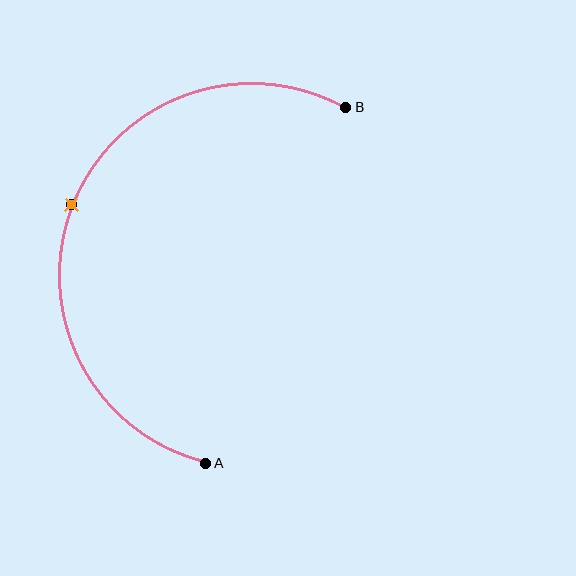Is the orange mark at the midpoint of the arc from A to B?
Yes. The orange mark lies on the arc at equal arc-length from both A and B — it is the arc midpoint.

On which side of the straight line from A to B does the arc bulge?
The arc bulges to the left of the straight line connecting A and B.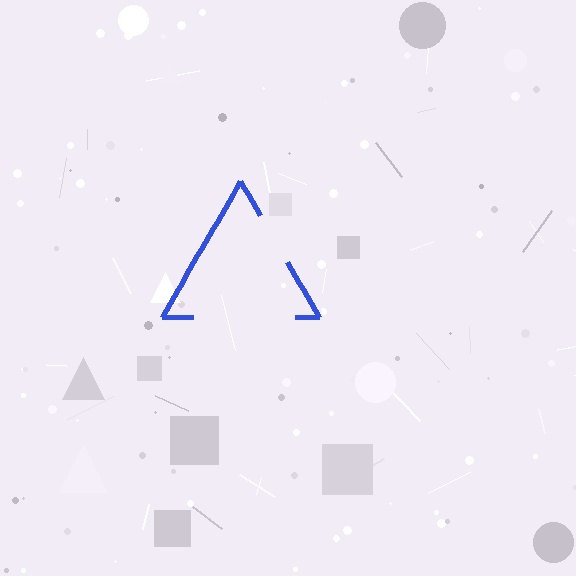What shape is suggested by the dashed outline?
The dashed outline suggests a triangle.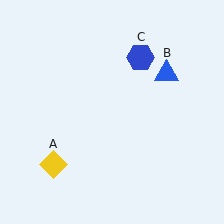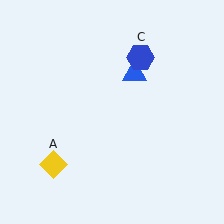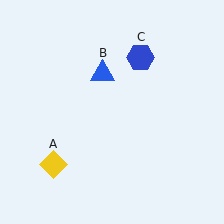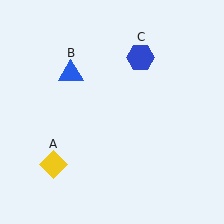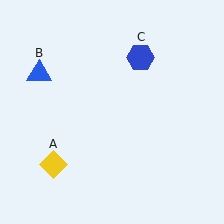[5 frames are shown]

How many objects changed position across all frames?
1 object changed position: blue triangle (object B).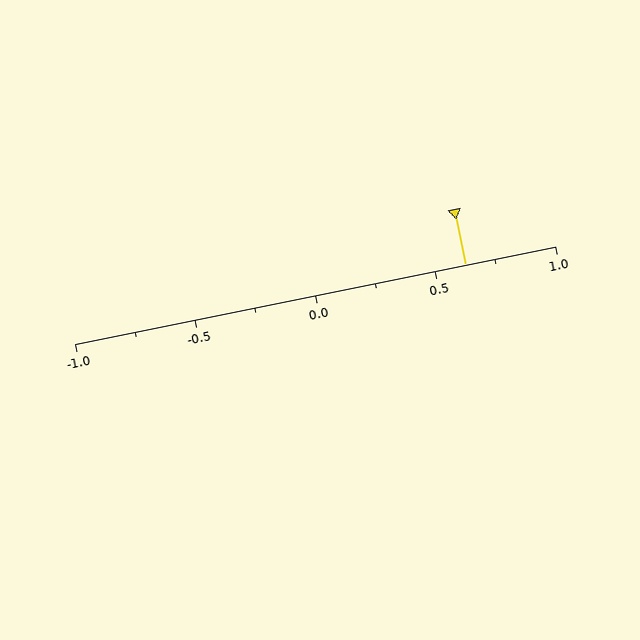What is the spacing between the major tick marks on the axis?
The major ticks are spaced 0.5 apart.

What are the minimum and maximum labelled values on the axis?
The axis runs from -1.0 to 1.0.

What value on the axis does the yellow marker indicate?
The marker indicates approximately 0.62.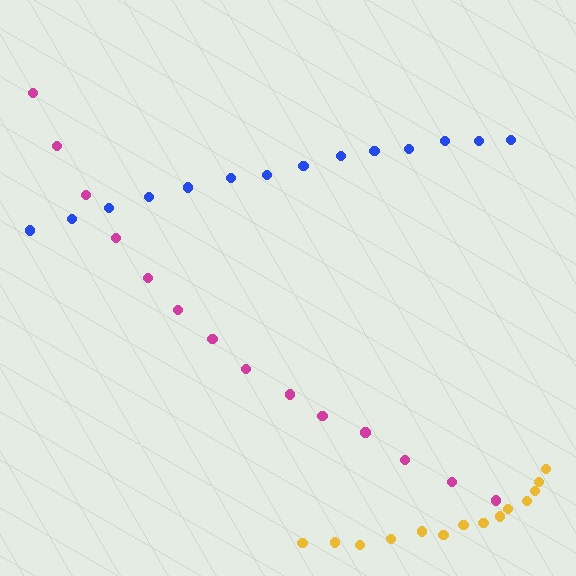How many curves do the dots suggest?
There are 3 distinct paths.